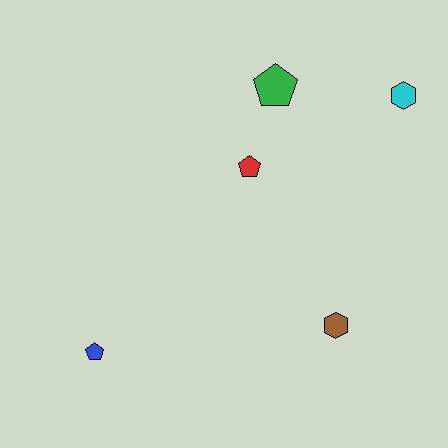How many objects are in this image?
There are 5 objects.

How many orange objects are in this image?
There are no orange objects.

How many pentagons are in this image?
There are 3 pentagons.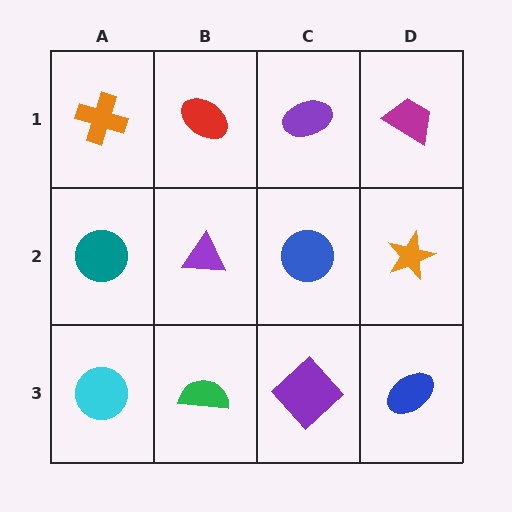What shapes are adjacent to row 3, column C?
A blue circle (row 2, column C), a green semicircle (row 3, column B), a blue ellipse (row 3, column D).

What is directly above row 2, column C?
A purple ellipse.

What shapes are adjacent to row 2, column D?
A magenta trapezoid (row 1, column D), a blue ellipse (row 3, column D), a blue circle (row 2, column C).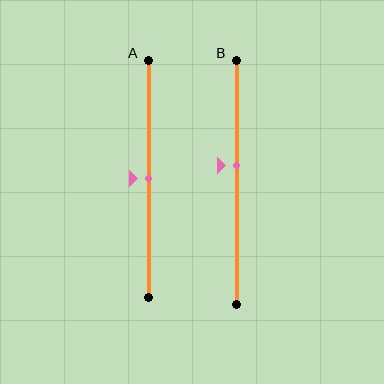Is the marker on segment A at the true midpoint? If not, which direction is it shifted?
Yes, the marker on segment A is at the true midpoint.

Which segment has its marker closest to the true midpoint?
Segment A has its marker closest to the true midpoint.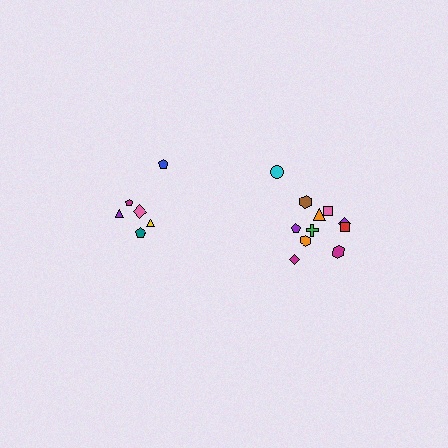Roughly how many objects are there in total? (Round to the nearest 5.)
Roughly 20 objects in total.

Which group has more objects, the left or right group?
The right group.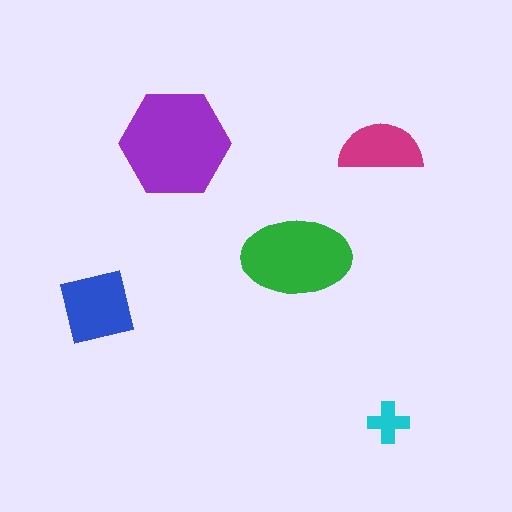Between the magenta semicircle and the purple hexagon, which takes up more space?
The purple hexagon.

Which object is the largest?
The purple hexagon.